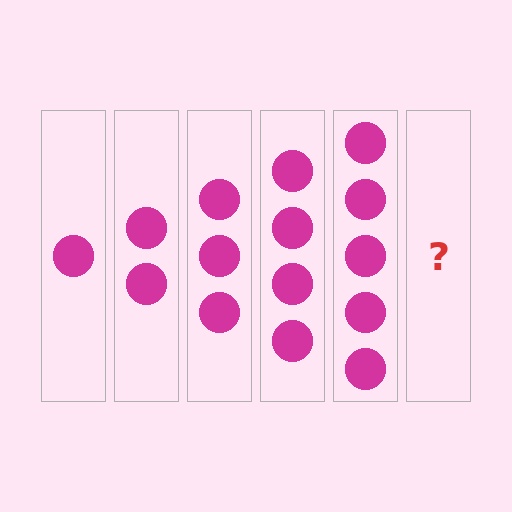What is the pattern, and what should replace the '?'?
The pattern is that each step adds one more circle. The '?' should be 6 circles.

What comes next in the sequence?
The next element should be 6 circles.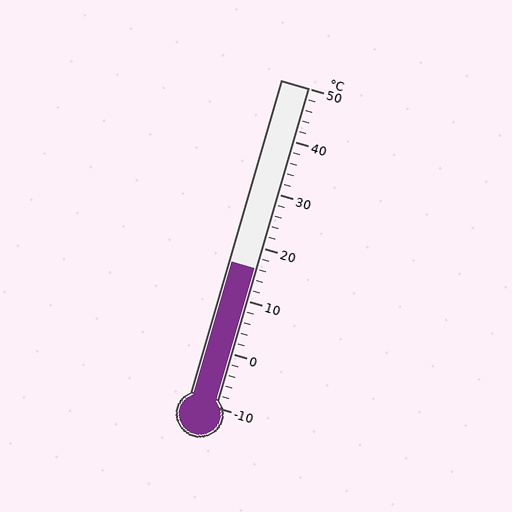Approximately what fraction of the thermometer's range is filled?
The thermometer is filled to approximately 45% of its range.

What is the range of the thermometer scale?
The thermometer scale ranges from -10°C to 50°C.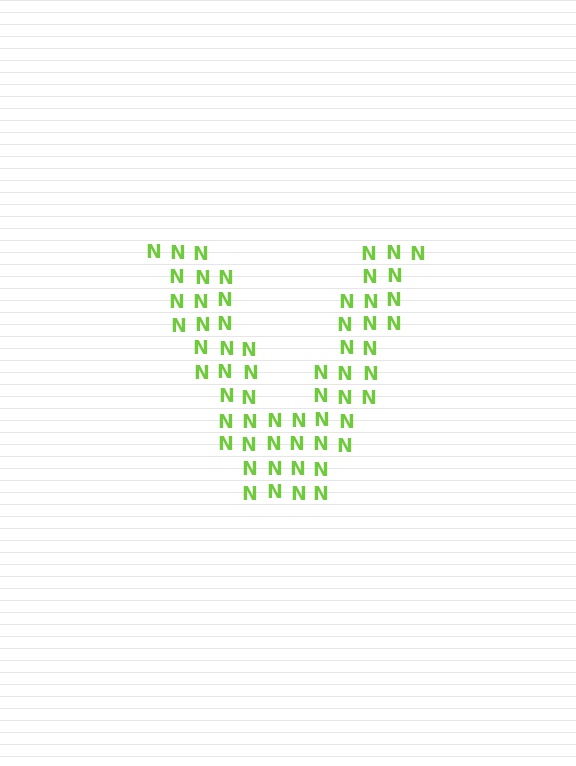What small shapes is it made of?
It is made of small letter N's.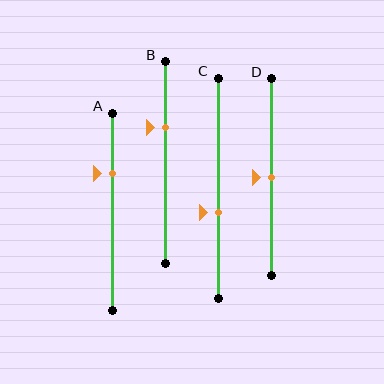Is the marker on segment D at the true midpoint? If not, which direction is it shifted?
Yes, the marker on segment D is at the true midpoint.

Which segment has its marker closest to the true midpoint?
Segment D has its marker closest to the true midpoint.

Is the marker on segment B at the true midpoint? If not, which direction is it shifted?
No, the marker on segment B is shifted upward by about 18% of the segment length.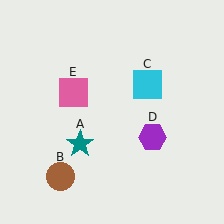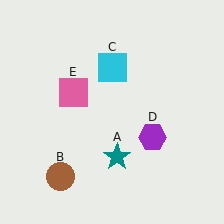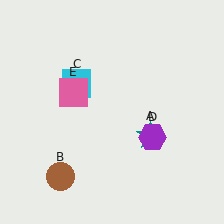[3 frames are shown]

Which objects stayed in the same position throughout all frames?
Brown circle (object B) and purple hexagon (object D) and pink square (object E) remained stationary.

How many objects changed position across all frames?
2 objects changed position: teal star (object A), cyan square (object C).